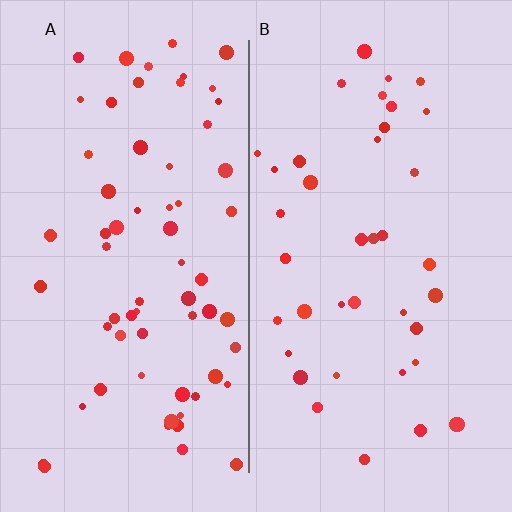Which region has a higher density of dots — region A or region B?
A (the left).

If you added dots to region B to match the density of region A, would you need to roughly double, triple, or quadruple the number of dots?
Approximately double.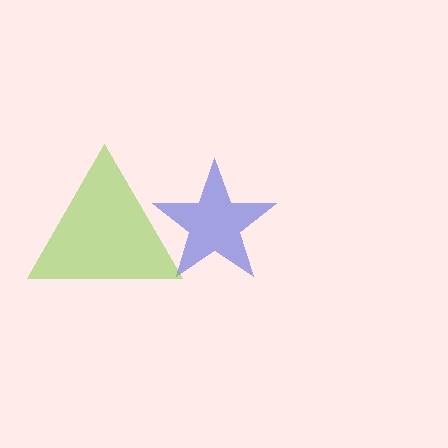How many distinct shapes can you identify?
There are 2 distinct shapes: a blue star, a lime triangle.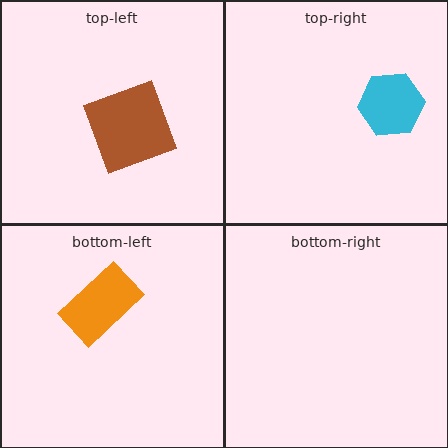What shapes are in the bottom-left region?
The orange rectangle.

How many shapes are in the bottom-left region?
1.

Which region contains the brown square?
The top-left region.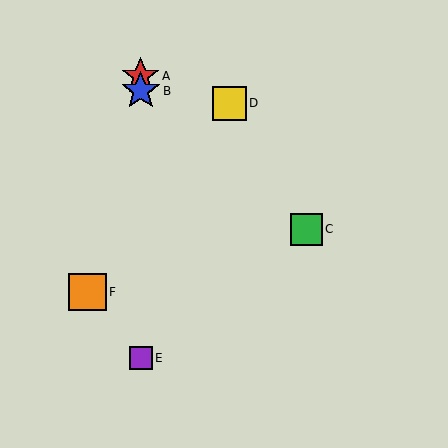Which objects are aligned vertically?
Objects A, B, E are aligned vertically.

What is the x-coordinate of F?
Object F is at x≈87.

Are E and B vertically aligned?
Yes, both are at x≈141.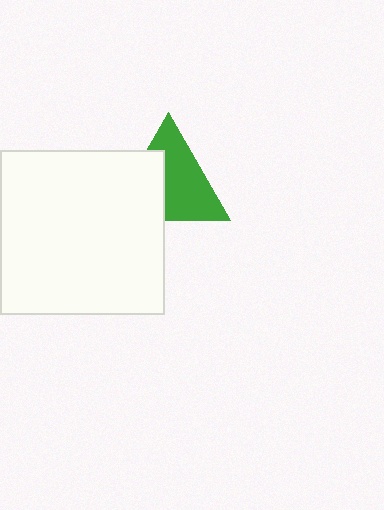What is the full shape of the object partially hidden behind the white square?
The partially hidden object is a green triangle.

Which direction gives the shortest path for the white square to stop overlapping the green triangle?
Moving toward the lower-left gives the shortest separation.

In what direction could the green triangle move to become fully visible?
The green triangle could move toward the upper-right. That would shift it out from behind the white square entirely.